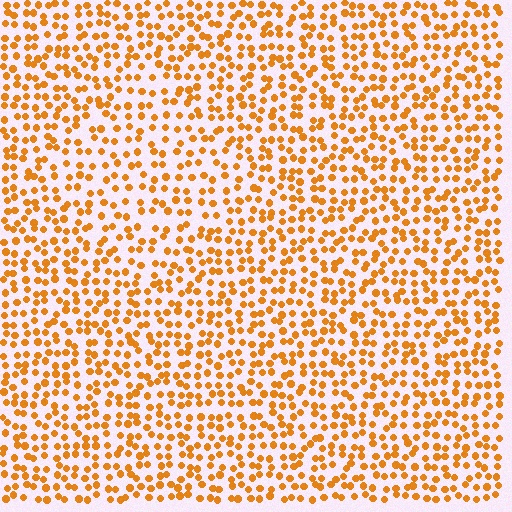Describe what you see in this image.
The image contains small orange elements arranged at two different densities. A diamond-shaped region is visible where the elements are less densely packed than the surrounding area.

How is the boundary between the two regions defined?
The boundary is defined by a change in element density (approximately 1.4x ratio). All elements are the same color, size, and shape.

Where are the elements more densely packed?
The elements are more densely packed outside the diamond boundary.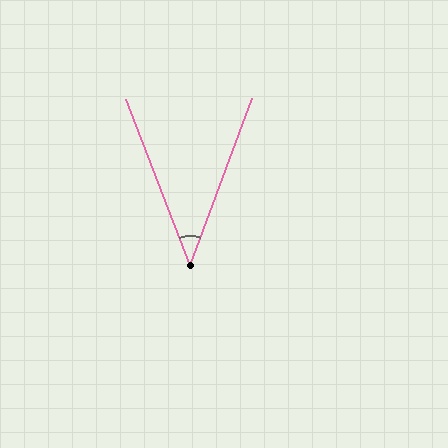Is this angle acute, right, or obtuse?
It is acute.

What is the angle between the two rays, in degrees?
Approximately 41 degrees.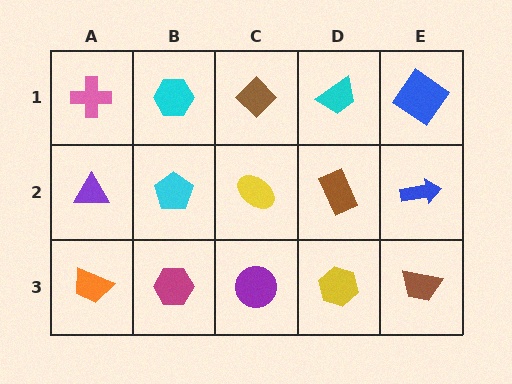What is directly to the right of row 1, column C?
A cyan trapezoid.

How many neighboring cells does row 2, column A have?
3.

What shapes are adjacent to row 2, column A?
A pink cross (row 1, column A), an orange trapezoid (row 3, column A), a cyan pentagon (row 2, column B).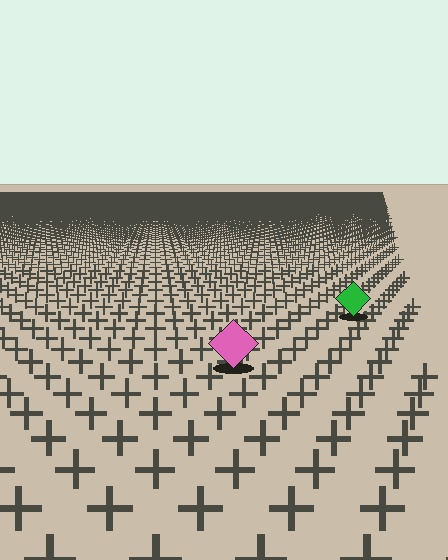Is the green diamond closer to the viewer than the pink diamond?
No. The pink diamond is closer — you can tell from the texture gradient: the ground texture is coarser near it.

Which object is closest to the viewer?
The pink diamond is closest. The texture marks near it are larger and more spread out.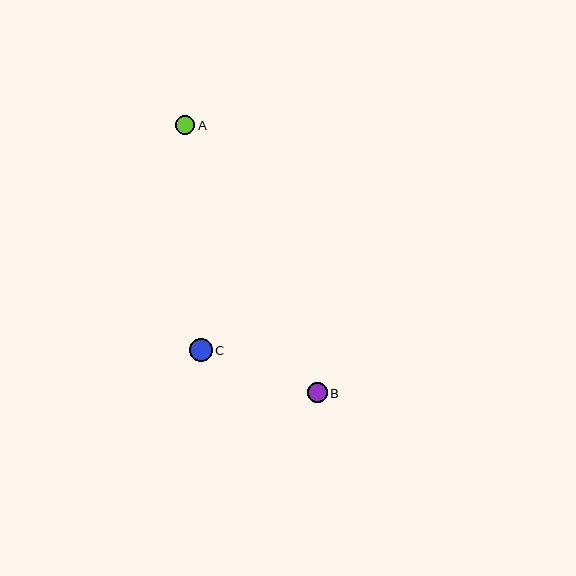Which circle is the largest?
Circle C is the largest with a size of approximately 23 pixels.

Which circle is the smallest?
Circle A is the smallest with a size of approximately 19 pixels.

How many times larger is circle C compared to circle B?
Circle C is approximately 1.1 times the size of circle B.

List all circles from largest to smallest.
From largest to smallest: C, B, A.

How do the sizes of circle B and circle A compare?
Circle B and circle A are approximately the same size.